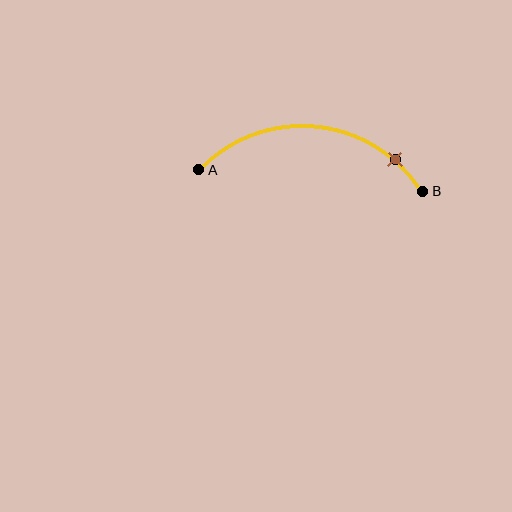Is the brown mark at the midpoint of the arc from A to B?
No. The brown mark lies on the arc but is closer to endpoint B. The arc midpoint would be at the point on the curve equidistant along the arc from both A and B.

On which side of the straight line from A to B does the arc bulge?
The arc bulges above the straight line connecting A and B.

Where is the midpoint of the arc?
The arc midpoint is the point on the curve farthest from the straight line joining A and B. It sits above that line.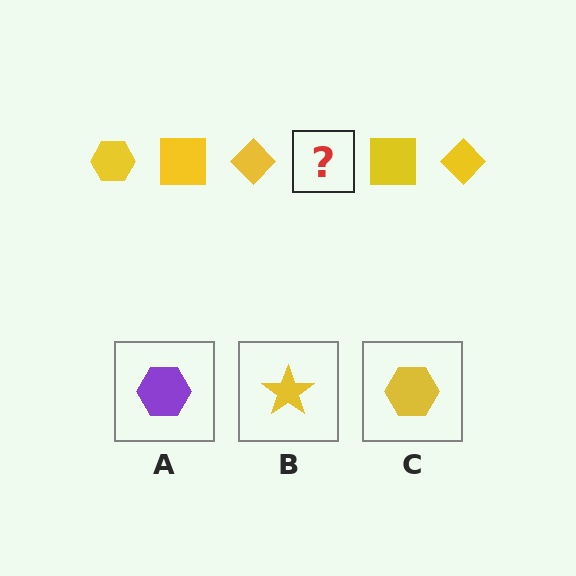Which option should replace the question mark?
Option C.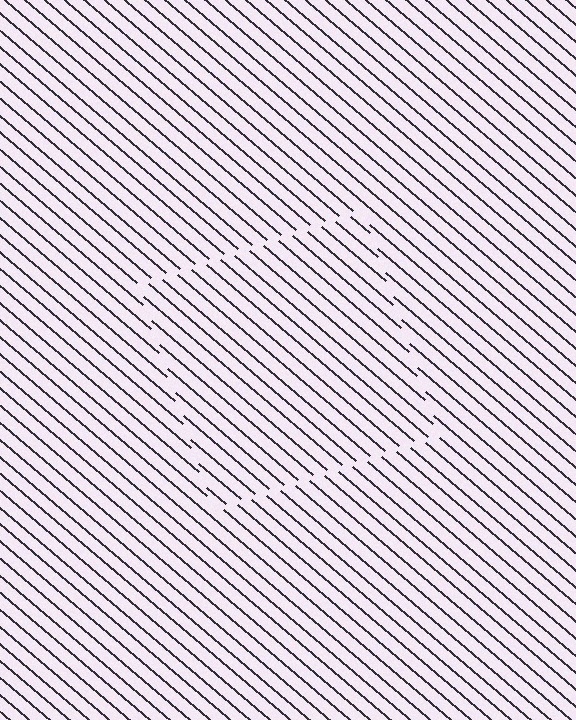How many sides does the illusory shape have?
4 sides — the line-ends trace a square.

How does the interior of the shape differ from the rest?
The interior of the shape contains the same grating, shifted by half a period — the contour is defined by the phase discontinuity where line-ends from the inner and outer gratings abut.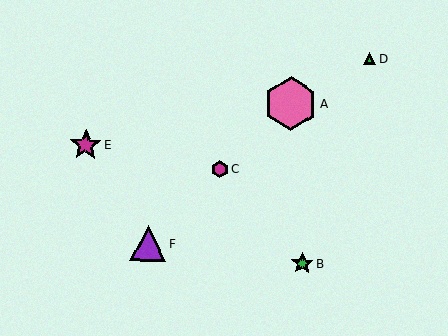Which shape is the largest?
The pink hexagon (labeled A) is the largest.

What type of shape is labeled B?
Shape B is a green star.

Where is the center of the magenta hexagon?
The center of the magenta hexagon is at (220, 169).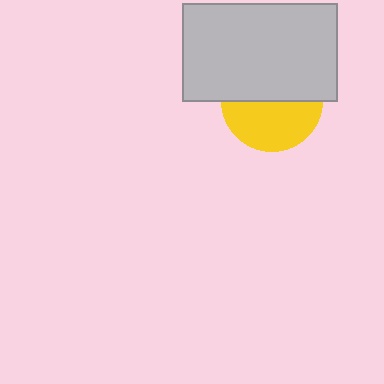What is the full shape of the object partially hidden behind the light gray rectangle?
The partially hidden object is a yellow circle.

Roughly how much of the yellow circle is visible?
About half of it is visible (roughly 49%).